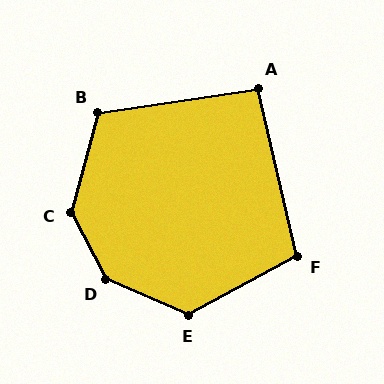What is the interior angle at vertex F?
Approximately 106 degrees (obtuse).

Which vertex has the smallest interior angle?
A, at approximately 95 degrees.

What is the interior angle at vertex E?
Approximately 128 degrees (obtuse).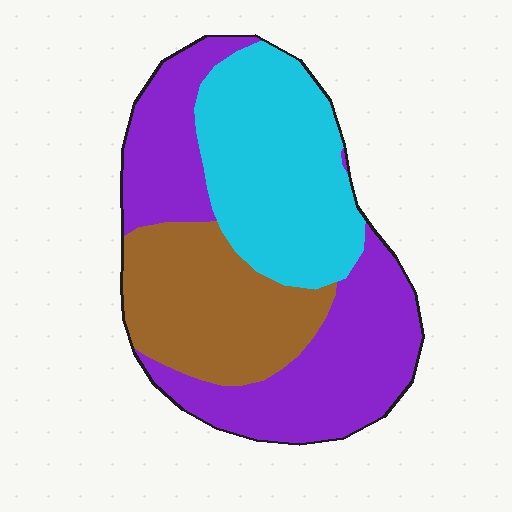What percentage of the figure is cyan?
Cyan takes up about one third (1/3) of the figure.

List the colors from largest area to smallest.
From largest to smallest: purple, cyan, brown.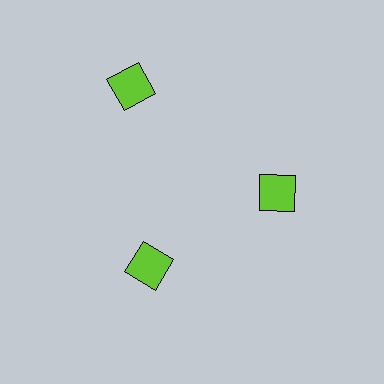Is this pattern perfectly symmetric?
No. The 3 lime squares are arranged in a ring, but one element near the 11 o'clock position is pushed outward from the center, breaking the 3-fold rotational symmetry.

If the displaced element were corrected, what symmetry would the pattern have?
It would have 3-fold rotational symmetry — the pattern would map onto itself every 120 degrees.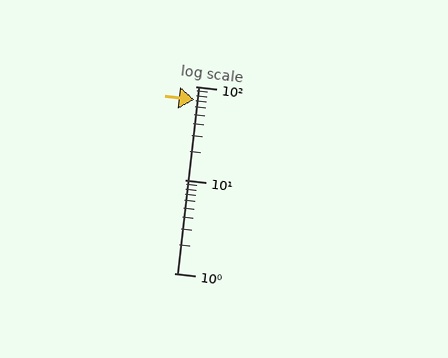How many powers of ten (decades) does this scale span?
The scale spans 2 decades, from 1 to 100.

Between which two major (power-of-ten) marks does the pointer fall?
The pointer is between 10 and 100.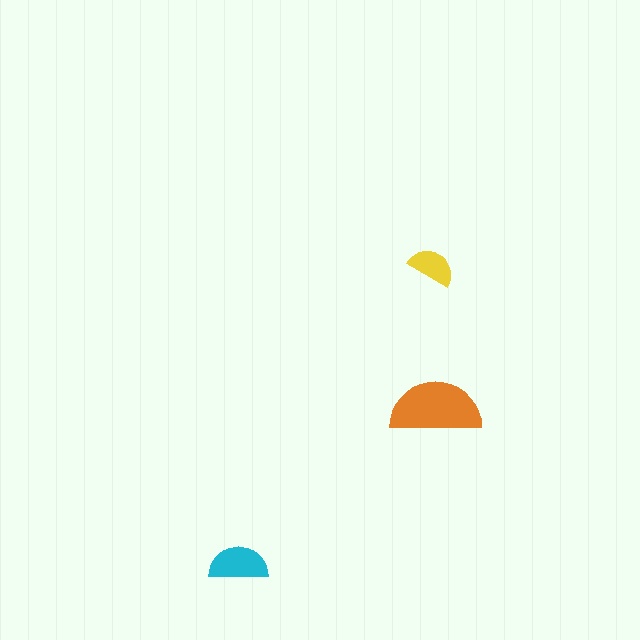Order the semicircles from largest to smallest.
the orange one, the cyan one, the yellow one.